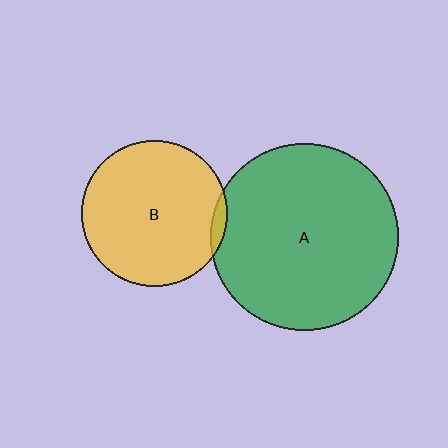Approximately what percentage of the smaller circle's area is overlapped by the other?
Approximately 5%.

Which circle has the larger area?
Circle A (green).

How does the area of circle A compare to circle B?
Approximately 1.6 times.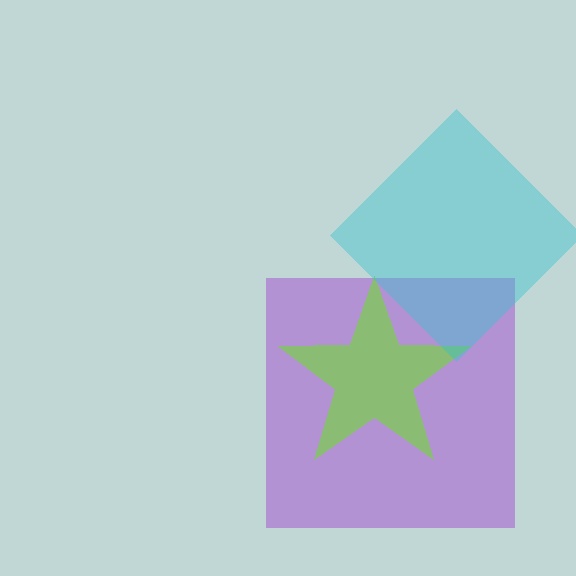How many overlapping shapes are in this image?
There are 3 overlapping shapes in the image.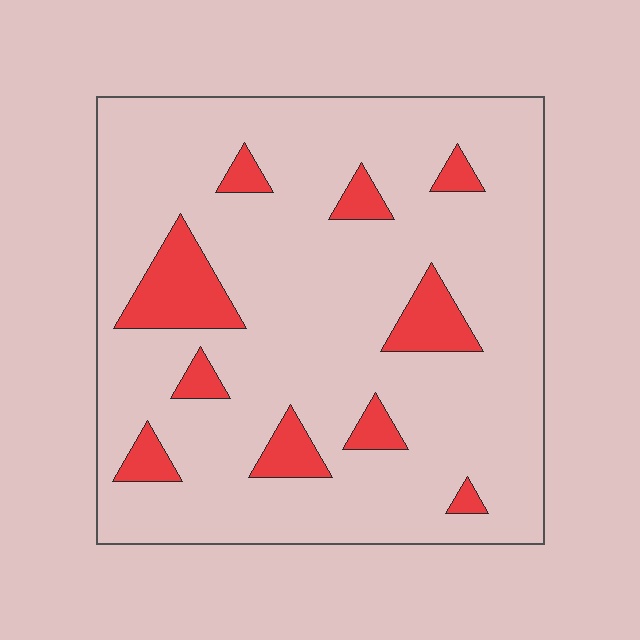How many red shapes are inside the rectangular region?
10.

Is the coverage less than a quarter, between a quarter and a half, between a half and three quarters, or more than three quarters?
Less than a quarter.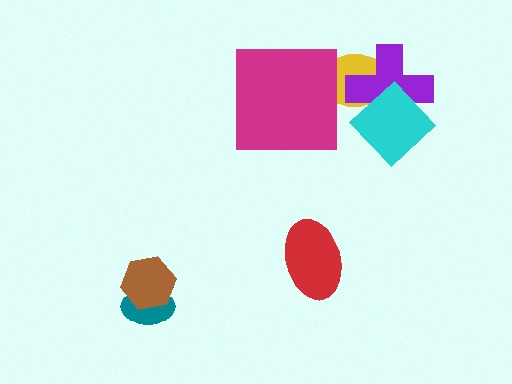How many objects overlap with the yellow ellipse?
3 objects overlap with the yellow ellipse.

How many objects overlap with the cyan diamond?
2 objects overlap with the cyan diamond.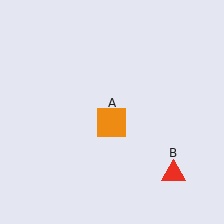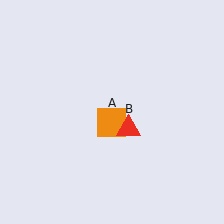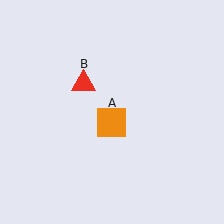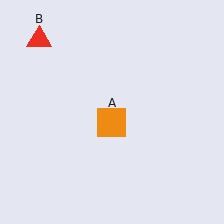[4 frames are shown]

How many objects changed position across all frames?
1 object changed position: red triangle (object B).